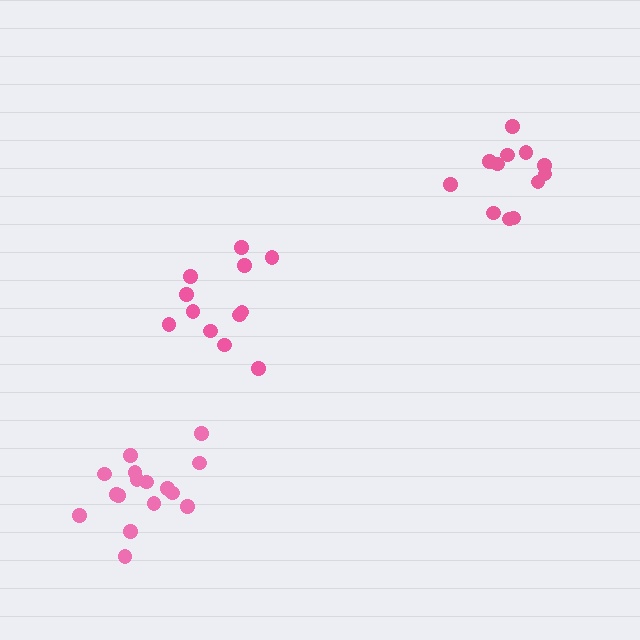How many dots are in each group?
Group 1: 12 dots, Group 2: 12 dots, Group 3: 16 dots (40 total).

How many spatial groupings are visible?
There are 3 spatial groupings.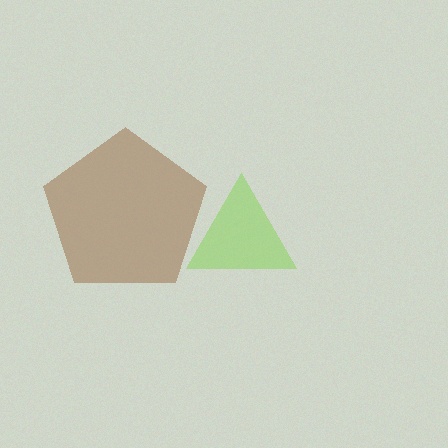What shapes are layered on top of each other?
The layered shapes are: a brown pentagon, a lime triangle.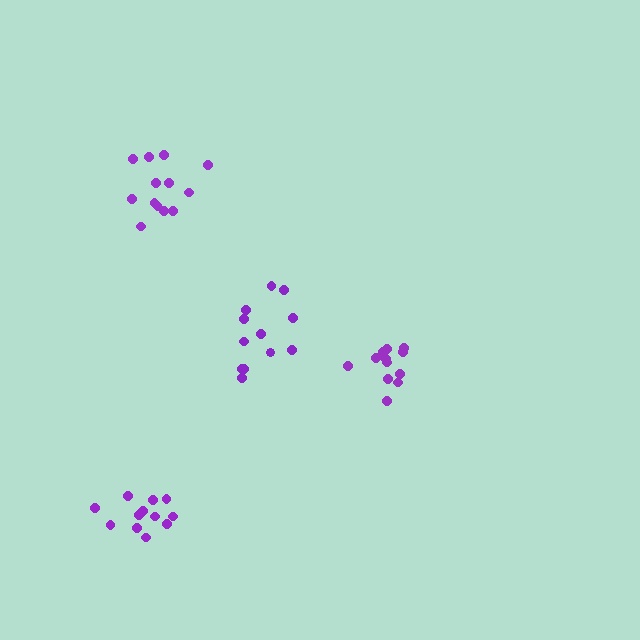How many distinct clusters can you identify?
There are 4 distinct clusters.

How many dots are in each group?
Group 1: 13 dots, Group 2: 12 dots, Group 3: 12 dots, Group 4: 13 dots (50 total).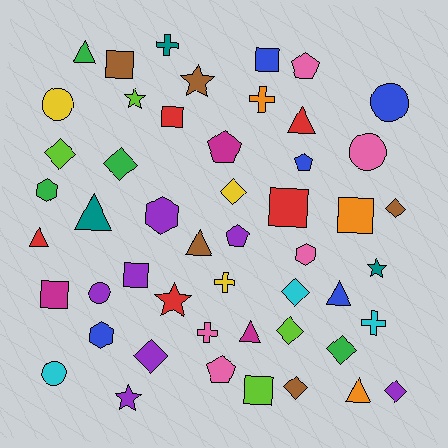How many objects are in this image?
There are 50 objects.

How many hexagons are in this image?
There are 4 hexagons.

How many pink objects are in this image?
There are 5 pink objects.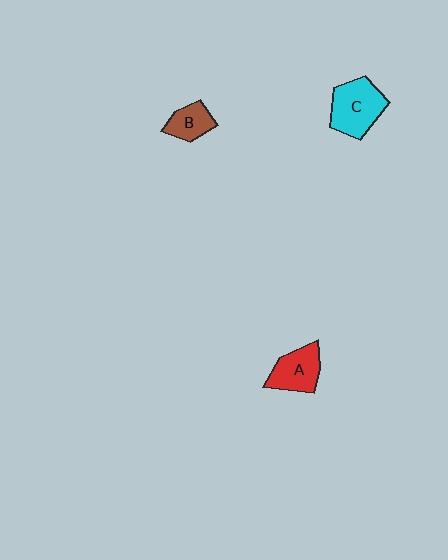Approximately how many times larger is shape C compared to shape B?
Approximately 1.8 times.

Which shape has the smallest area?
Shape B (brown).